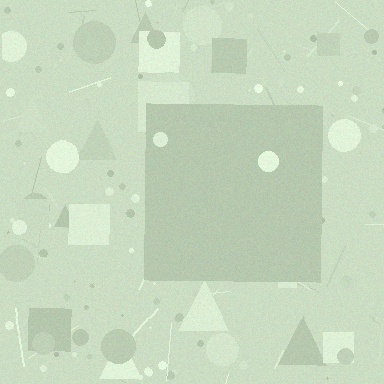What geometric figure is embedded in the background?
A square is embedded in the background.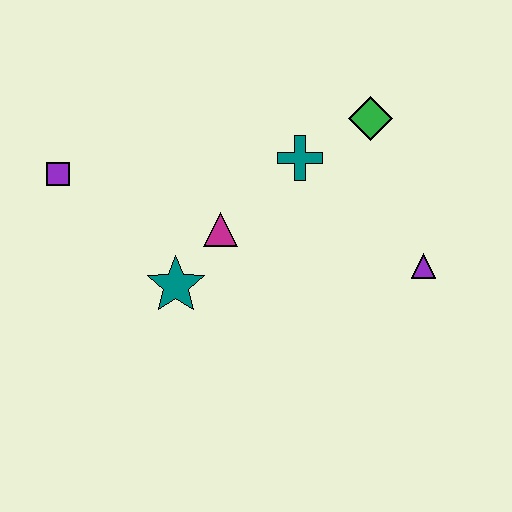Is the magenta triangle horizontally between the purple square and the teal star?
No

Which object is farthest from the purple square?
The purple triangle is farthest from the purple square.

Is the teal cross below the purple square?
No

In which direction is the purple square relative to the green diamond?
The purple square is to the left of the green diamond.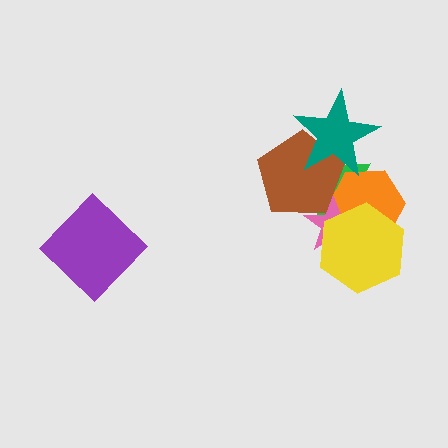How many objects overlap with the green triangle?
5 objects overlap with the green triangle.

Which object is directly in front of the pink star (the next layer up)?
The brown pentagon is directly in front of the pink star.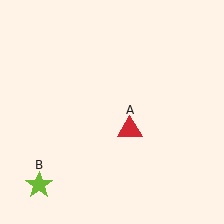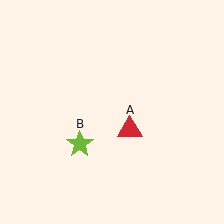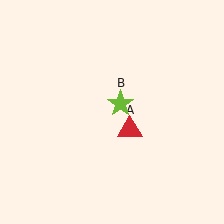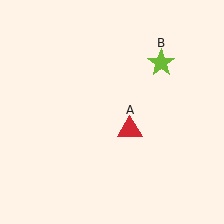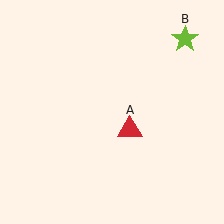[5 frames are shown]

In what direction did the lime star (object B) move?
The lime star (object B) moved up and to the right.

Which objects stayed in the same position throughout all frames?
Red triangle (object A) remained stationary.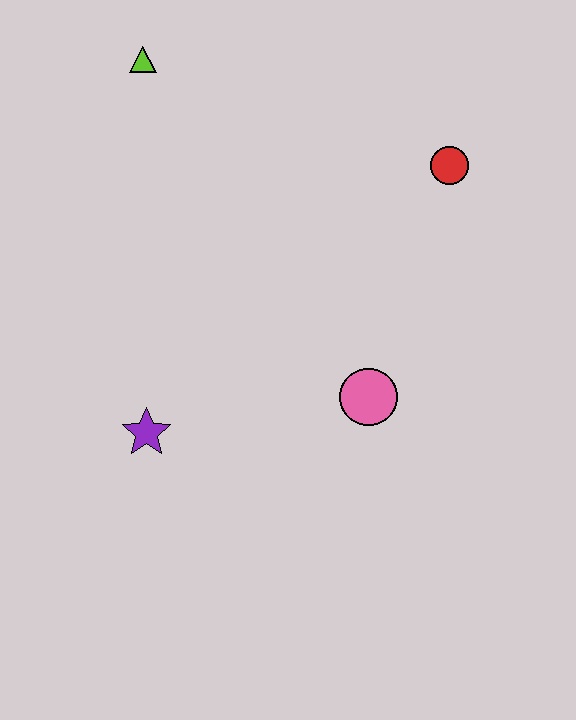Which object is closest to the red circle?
The pink circle is closest to the red circle.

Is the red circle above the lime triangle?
No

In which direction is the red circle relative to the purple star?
The red circle is to the right of the purple star.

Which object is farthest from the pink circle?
The lime triangle is farthest from the pink circle.